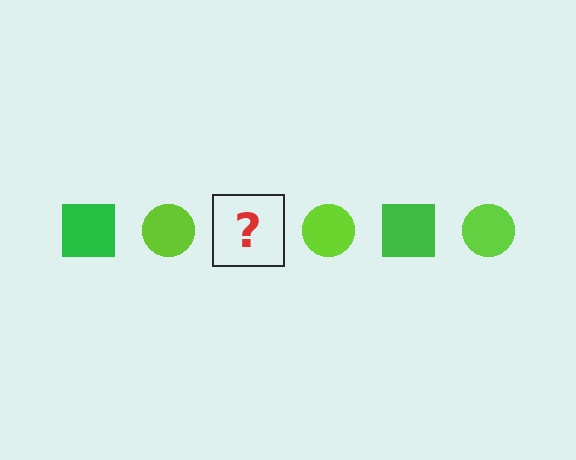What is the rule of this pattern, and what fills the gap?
The rule is that the pattern alternates between green square and lime circle. The gap should be filled with a green square.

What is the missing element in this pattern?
The missing element is a green square.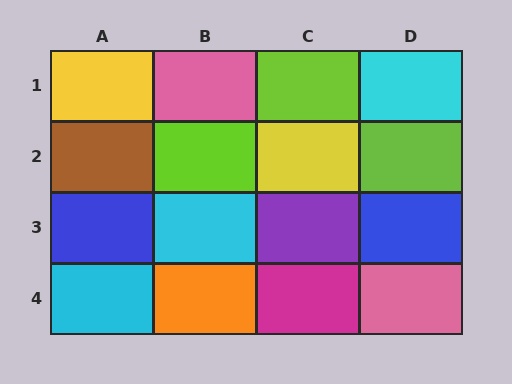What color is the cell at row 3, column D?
Blue.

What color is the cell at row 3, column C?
Purple.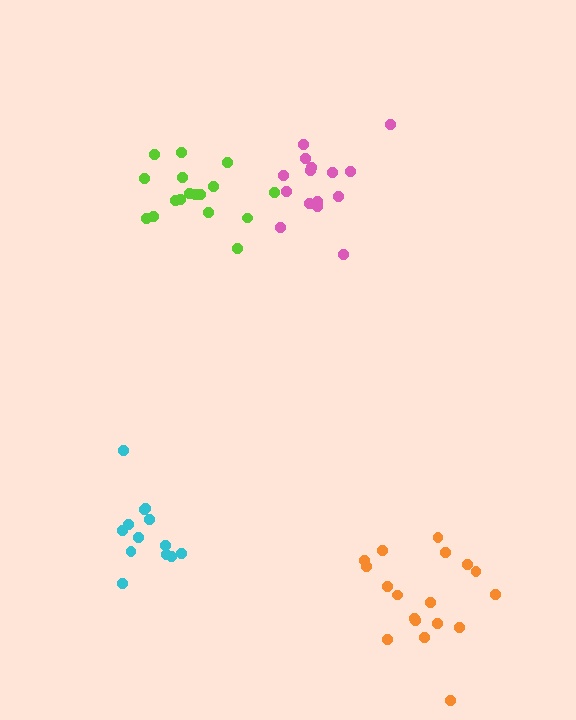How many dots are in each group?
Group 1: 17 dots, Group 2: 13 dots, Group 3: 15 dots, Group 4: 18 dots (63 total).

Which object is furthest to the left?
The cyan cluster is leftmost.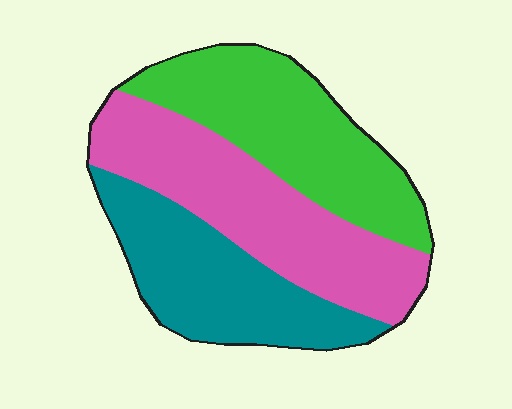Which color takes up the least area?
Teal, at roughly 30%.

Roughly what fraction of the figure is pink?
Pink covers roughly 35% of the figure.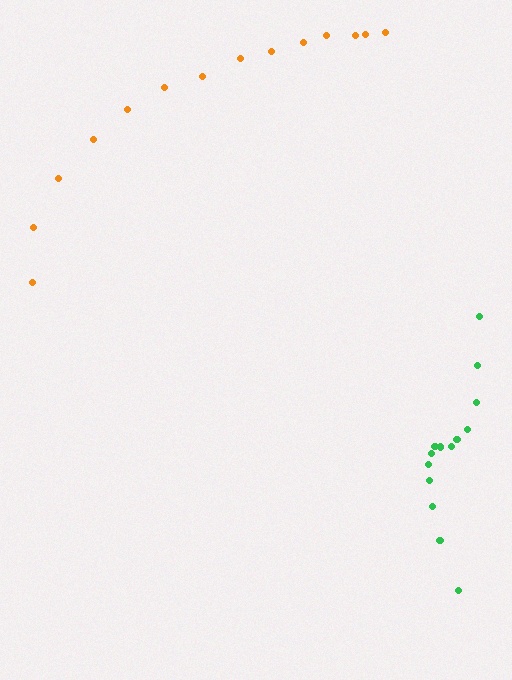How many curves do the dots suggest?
There are 2 distinct paths.